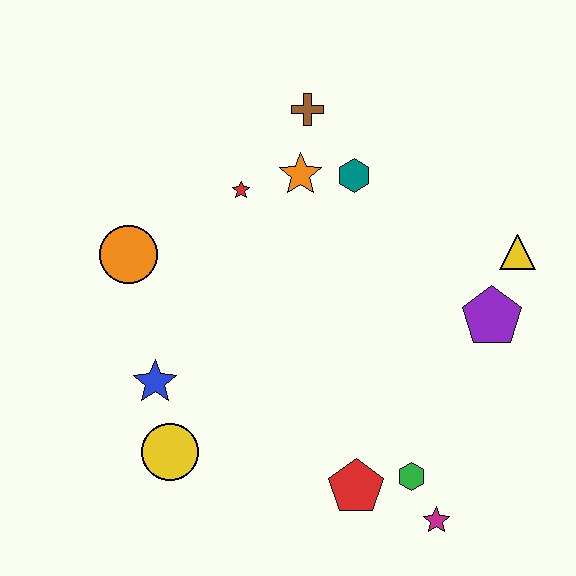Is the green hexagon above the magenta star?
Yes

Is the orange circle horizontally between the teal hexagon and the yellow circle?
No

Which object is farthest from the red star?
The magenta star is farthest from the red star.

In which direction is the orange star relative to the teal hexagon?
The orange star is to the left of the teal hexagon.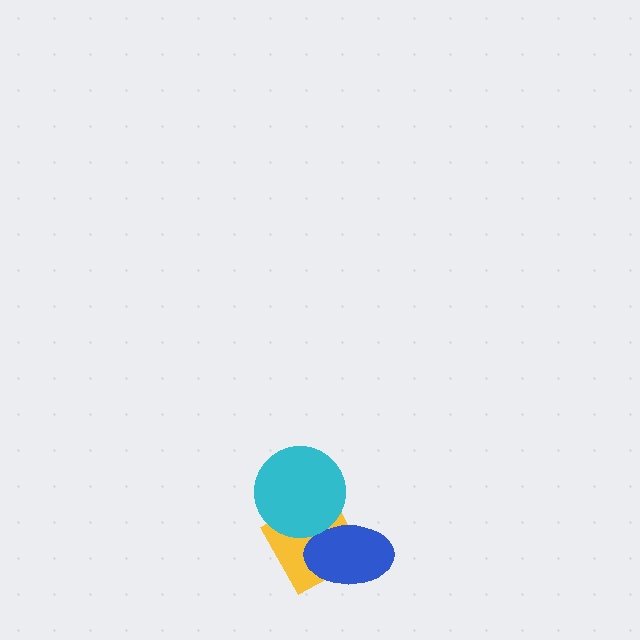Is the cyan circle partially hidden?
No, no other shape covers it.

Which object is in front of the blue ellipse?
The cyan circle is in front of the blue ellipse.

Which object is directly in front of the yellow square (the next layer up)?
The blue ellipse is directly in front of the yellow square.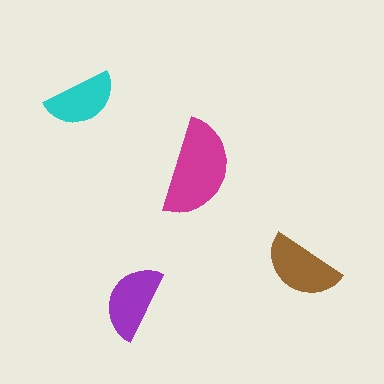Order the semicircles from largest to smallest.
the magenta one, the brown one, the purple one, the cyan one.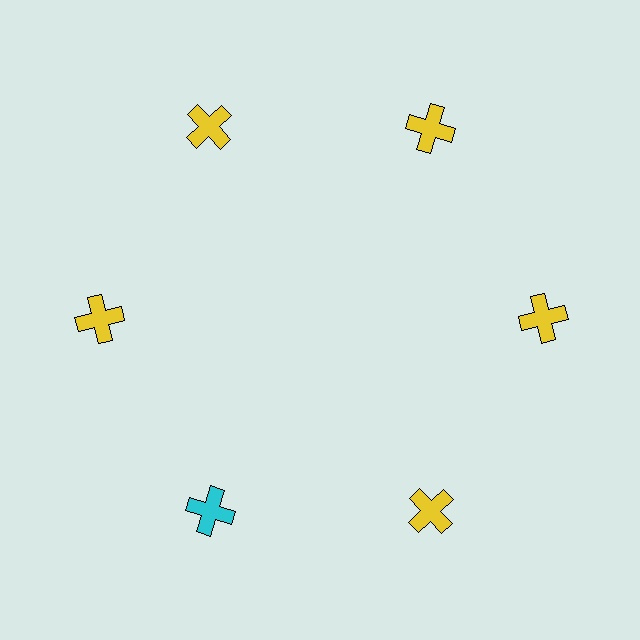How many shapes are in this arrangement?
There are 6 shapes arranged in a ring pattern.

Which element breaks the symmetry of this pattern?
The cyan cross at roughly the 7 o'clock position breaks the symmetry. All other shapes are yellow crosses.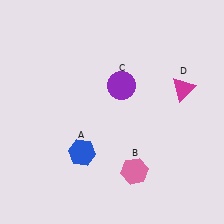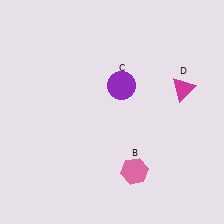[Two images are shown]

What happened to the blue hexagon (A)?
The blue hexagon (A) was removed in Image 2. It was in the bottom-left area of Image 1.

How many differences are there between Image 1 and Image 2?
There is 1 difference between the two images.